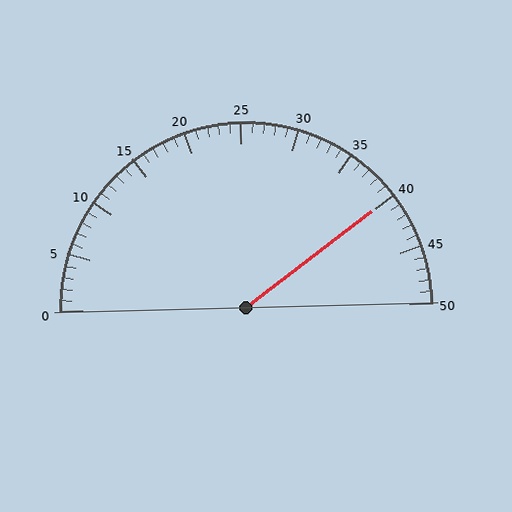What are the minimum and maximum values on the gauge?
The gauge ranges from 0 to 50.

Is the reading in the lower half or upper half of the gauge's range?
The reading is in the upper half of the range (0 to 50).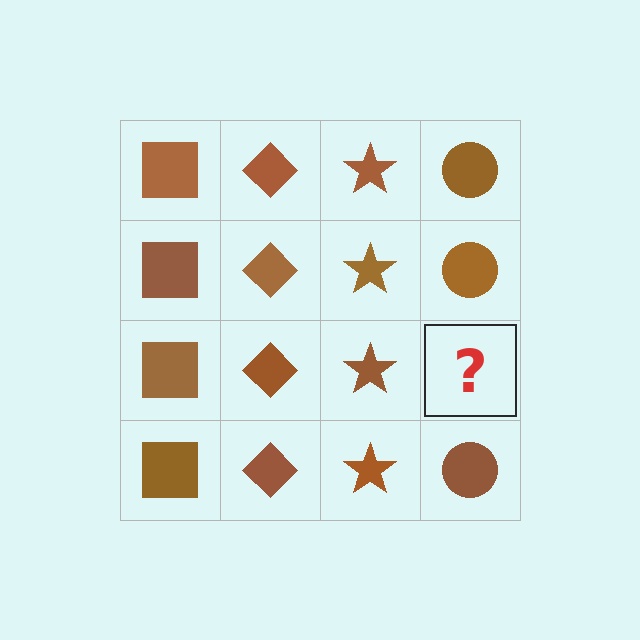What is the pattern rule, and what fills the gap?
The rule is that each column has a consistent shape. The gap should be filled with a brown circle.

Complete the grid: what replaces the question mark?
The question mark should be replaced with a brown circle.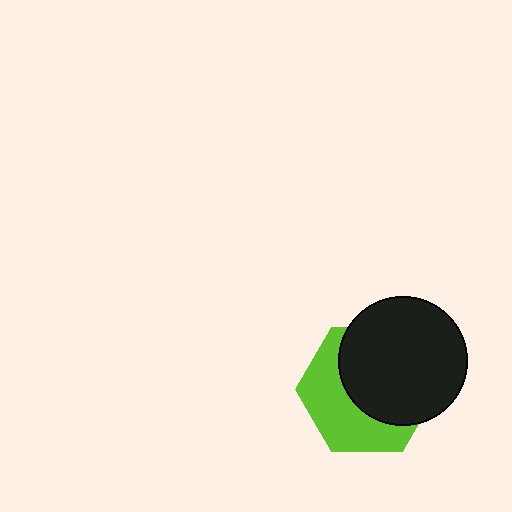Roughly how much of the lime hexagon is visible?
A small part of it is visible (roughly 45%).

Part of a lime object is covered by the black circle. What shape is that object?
It is a hexagon.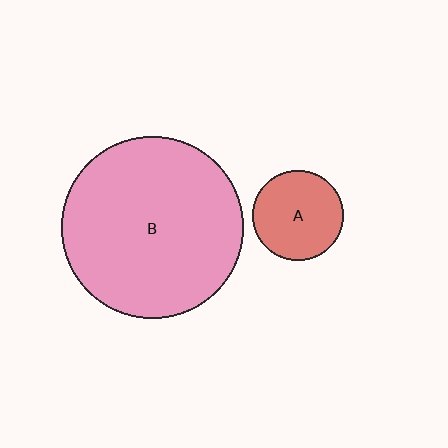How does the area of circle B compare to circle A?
Approximately 4.0 times.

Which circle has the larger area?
Circle B (pink).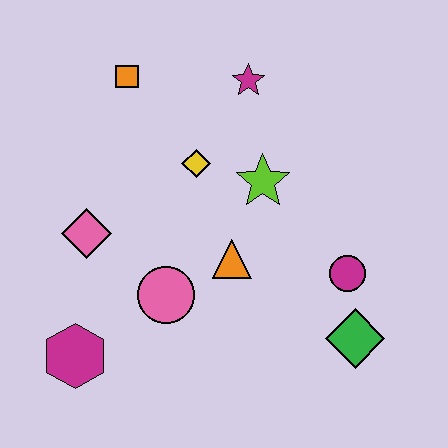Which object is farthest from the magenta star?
The magenta hexagon is farthest from the magenta star.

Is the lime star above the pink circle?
Yes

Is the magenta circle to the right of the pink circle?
Yes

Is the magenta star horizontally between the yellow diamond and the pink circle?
No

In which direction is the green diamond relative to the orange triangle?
The green diamond is to the right of the orange triangle.